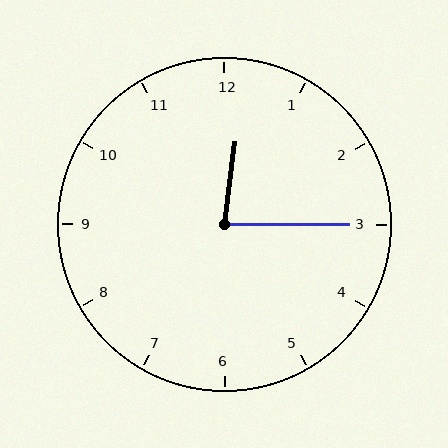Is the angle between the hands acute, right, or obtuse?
It is acute.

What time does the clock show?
12:15.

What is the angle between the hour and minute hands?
Approximately 82 degrees.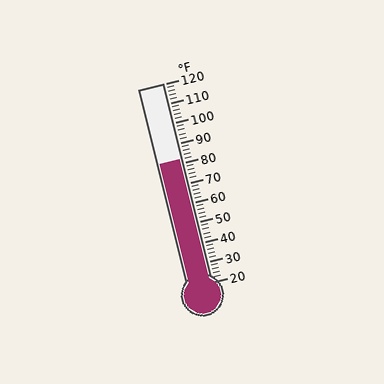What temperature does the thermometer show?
The thermometer shows approximately 82°F.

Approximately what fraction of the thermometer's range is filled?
The thermometer is filled to approximately 60% of its range.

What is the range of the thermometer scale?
The thermometer scale ranges from 20°F to 120°F.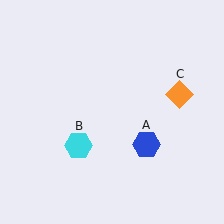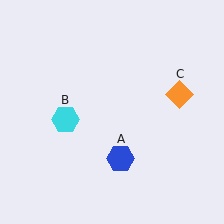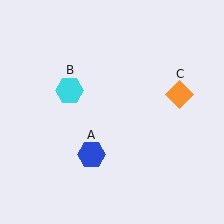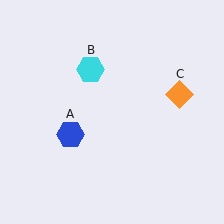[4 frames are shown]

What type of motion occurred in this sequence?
The blue hexagon (object A), cyan hexagon (object B) rotated clockwise around the center of the scene.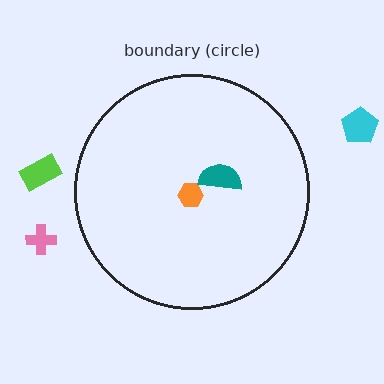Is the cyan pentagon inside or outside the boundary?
Outside.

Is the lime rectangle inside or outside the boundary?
Outside.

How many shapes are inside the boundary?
2 inside, 3 outside.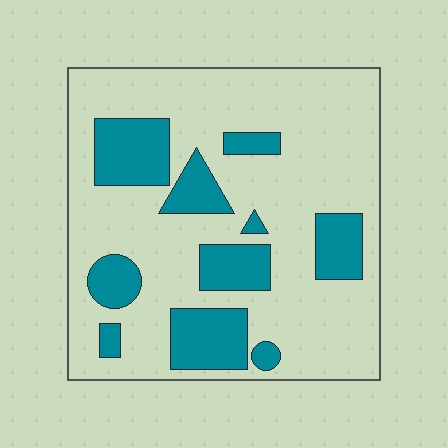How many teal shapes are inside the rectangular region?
10.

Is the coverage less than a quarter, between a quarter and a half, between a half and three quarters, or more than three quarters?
Between a quarter and a half.